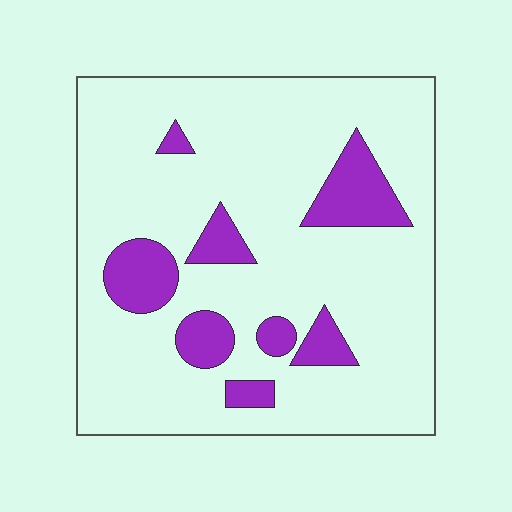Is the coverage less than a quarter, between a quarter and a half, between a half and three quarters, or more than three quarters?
Less than a quarter.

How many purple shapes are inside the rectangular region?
8.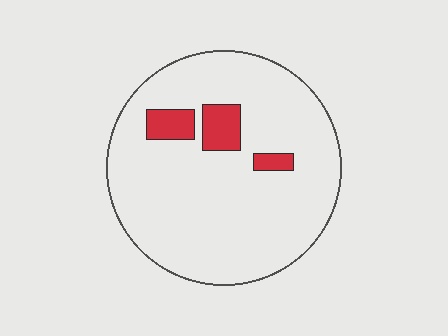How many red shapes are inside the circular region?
3.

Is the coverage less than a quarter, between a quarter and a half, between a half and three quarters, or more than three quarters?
Less than a quarter.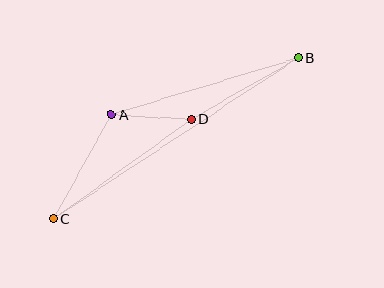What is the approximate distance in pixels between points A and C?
The distance between A and C is approximately 119 pixels.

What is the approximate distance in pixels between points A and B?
The distance between A and B is approximately 195 pixels.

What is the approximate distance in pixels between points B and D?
The distance between B and D is approximately 123 pixels.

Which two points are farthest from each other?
Points B and C are farthest from each other.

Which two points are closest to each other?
Points A and D are closest to each other.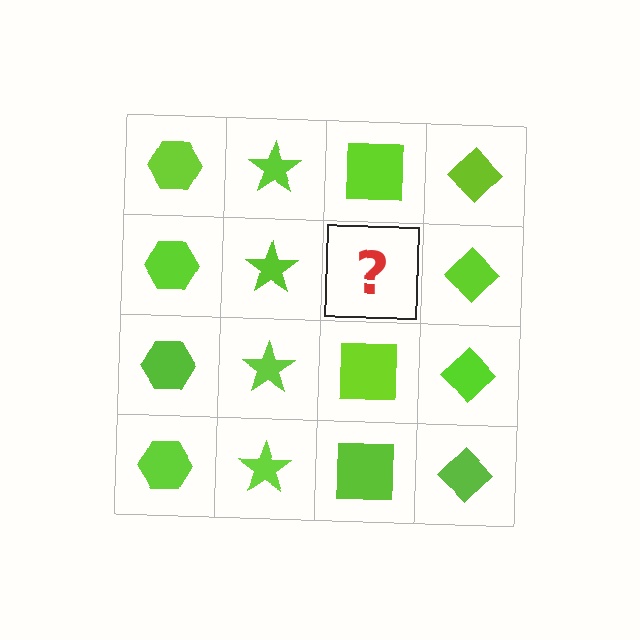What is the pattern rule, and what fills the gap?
The rule is that each column has a consistent shape. The gap should be filled with a lime square.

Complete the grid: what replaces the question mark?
The question mark should be replaced with a lime square.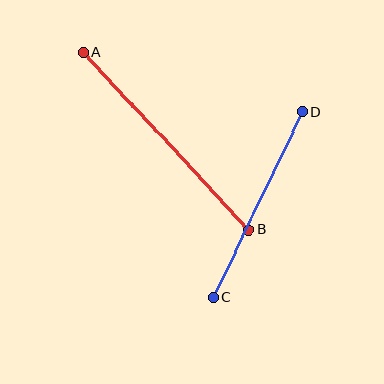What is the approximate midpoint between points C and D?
The midpoint is at approximately (258, 205) pixels.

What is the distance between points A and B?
The distance is approximately 243 pixels.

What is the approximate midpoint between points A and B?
The midpoint is at approximately (166, 141) pixels.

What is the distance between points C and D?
The distance is approximately 206 pixels.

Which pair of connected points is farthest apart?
Points A and B are farthest apart.